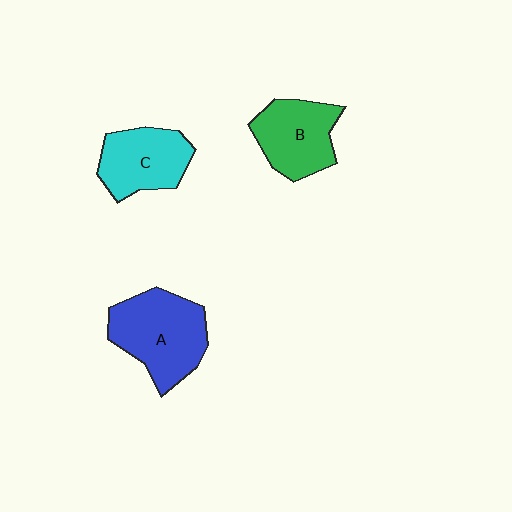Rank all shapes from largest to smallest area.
From largest to smallest: A (blue), B (green), C (cyan).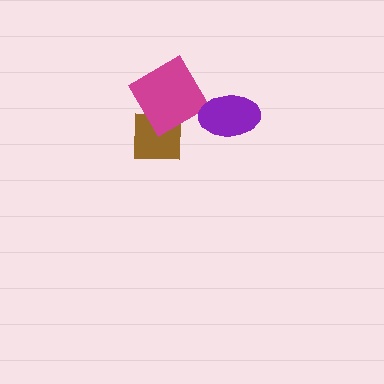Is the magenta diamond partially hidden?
Yes, it is partially covered by another shape.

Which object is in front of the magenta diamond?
The purple ellipse is in front of the magenta diamond.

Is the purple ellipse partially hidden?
No, no other shape covers it.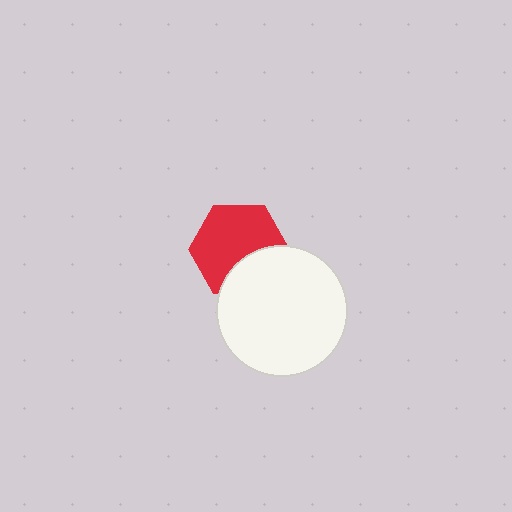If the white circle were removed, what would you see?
You would see the complete red hexagon.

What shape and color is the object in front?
The object in front is a white circle.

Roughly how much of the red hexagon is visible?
Most of it is visible (roughly 69%).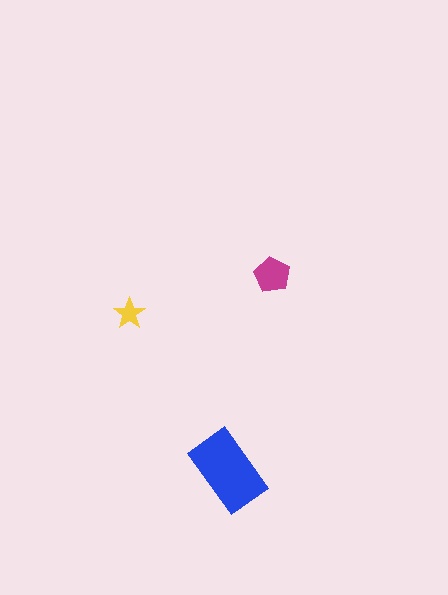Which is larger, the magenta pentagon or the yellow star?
The magenta pentagon.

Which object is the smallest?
The yellow star.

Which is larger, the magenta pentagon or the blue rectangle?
The blue rectangle.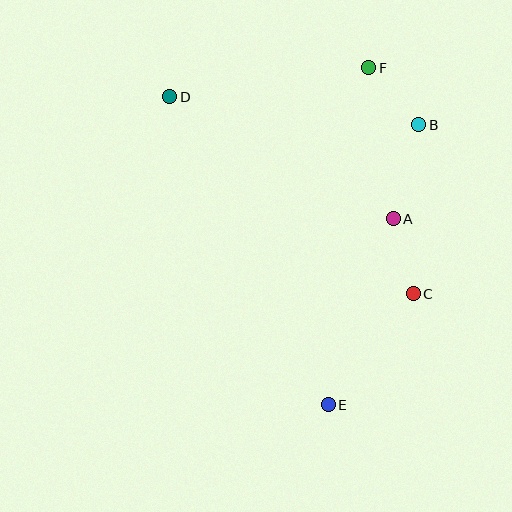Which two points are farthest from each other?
Points D and E are farthest from each other.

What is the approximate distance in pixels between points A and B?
The distance between A and B is approximately 97 pixels.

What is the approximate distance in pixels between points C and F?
The distance between C and F is approximately 230 pixels.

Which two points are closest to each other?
Points B and F are closest to each other.